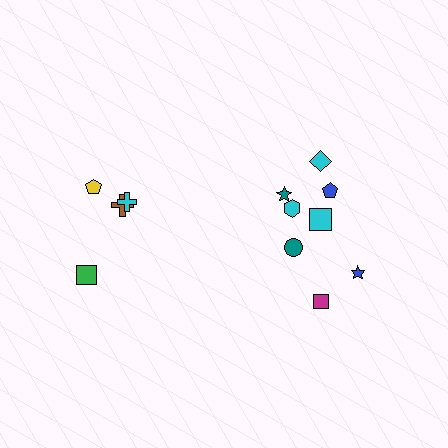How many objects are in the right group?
There are 8 objects.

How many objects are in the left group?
There are 4 objects.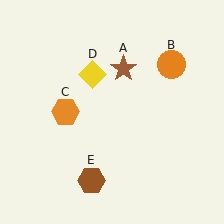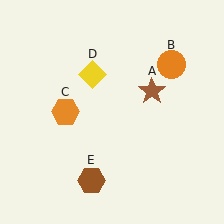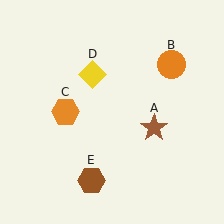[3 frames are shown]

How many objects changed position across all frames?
1 object changed position: brown star (object A).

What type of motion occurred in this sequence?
The brown star (object A) rotated clockwise around the center of the scene.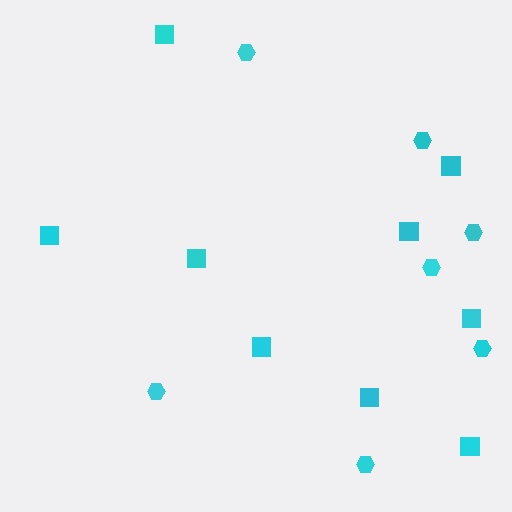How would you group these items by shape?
There are 2 groups: one group of squares (9) and one group of hexagons (7).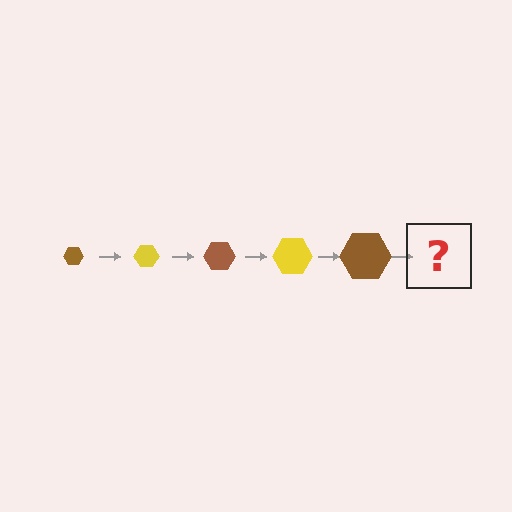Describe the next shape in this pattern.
It should be a yellow hexagon, larger than the previous one.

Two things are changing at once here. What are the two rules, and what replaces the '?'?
The two rules are that the hexagon grows larger each step and the color cycles through brown and yellow. The '?' should be a yellow hexagon, larger than the previous one.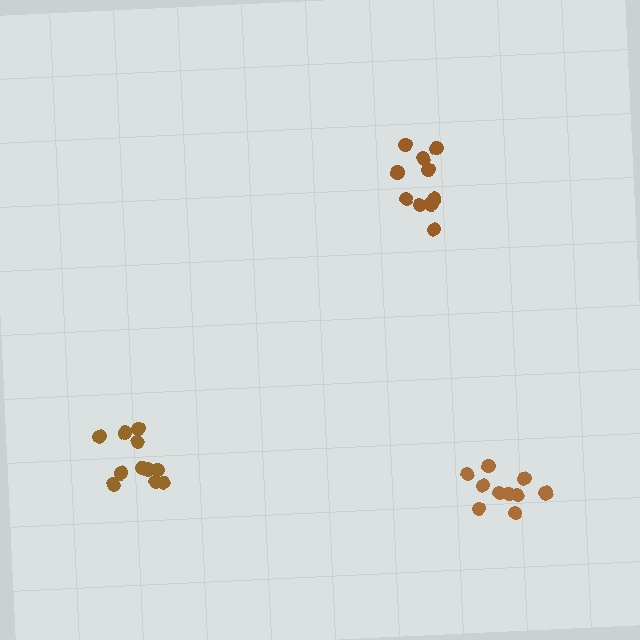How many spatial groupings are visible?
There are 3 spatial groupings.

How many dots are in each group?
Group 1: 10 dots, Group 2: 11 dots, Group 3: 10 dots (31 total).